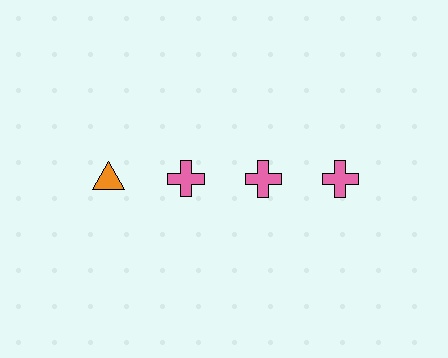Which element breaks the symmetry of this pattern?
The orange triangle in the top row, leftmost column breaks the symmetry. All other shapes are pink crosses.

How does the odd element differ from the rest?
It differs in both color (orange instead of pink) and shape (triangle instead of cross).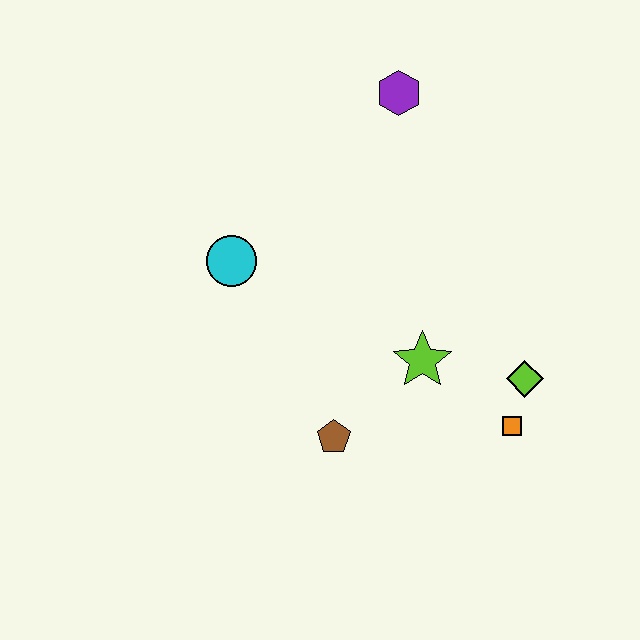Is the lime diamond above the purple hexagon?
No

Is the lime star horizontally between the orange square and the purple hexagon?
Yes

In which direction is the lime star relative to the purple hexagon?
The lime star is below the purple hexagon.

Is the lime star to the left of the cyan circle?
No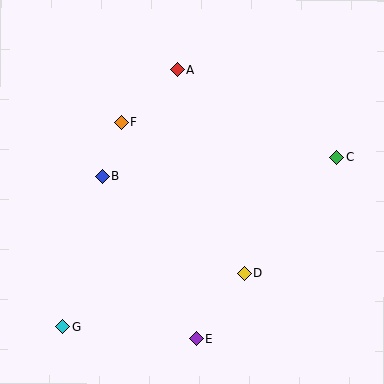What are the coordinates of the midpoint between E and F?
The midpoint between E and F is at (159, 230).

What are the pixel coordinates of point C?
Point C is at (337, 157).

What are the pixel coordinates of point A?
Point A is at (177, 69).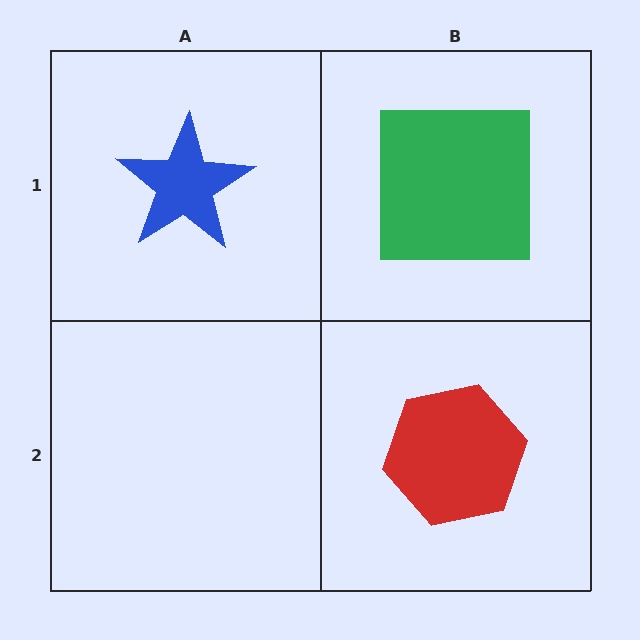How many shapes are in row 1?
2 shapes.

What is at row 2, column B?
A red hexagon.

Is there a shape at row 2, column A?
No, that cell is empty.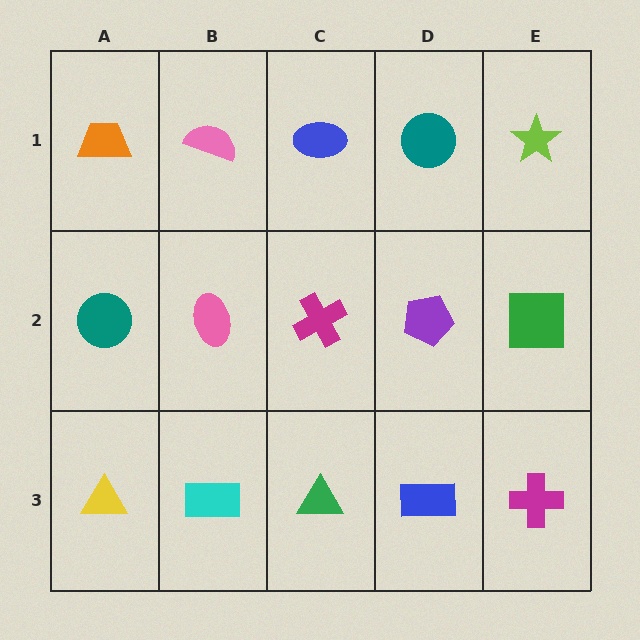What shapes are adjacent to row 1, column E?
A green square (row 2, column E), a teal circle (row 1, column D).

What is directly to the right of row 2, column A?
A pink ellipse.